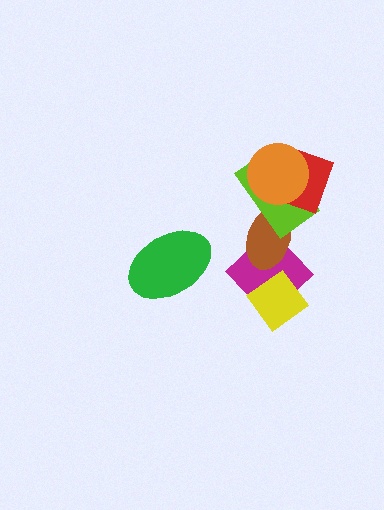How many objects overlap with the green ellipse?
0 objects overlap with the green ellipse.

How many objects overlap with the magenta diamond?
2 objects overlap with the magenta diamond.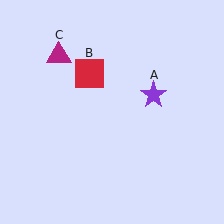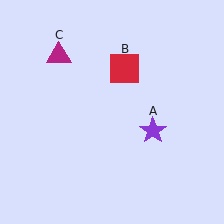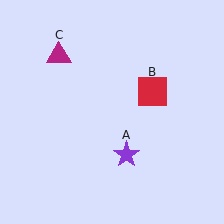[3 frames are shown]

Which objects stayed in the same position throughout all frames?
Magenta triangle (object C) remained stationary.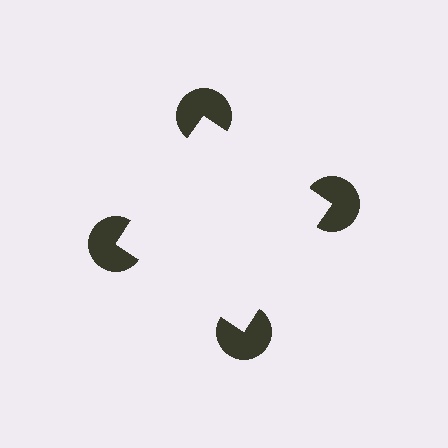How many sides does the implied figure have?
4 sides.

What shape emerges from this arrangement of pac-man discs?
An illusory square — its edges are inferred from the aligned wedge cuts in the pac-man discs, not physically drawn.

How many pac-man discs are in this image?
There are 4 — one at each vertex of the illusory square.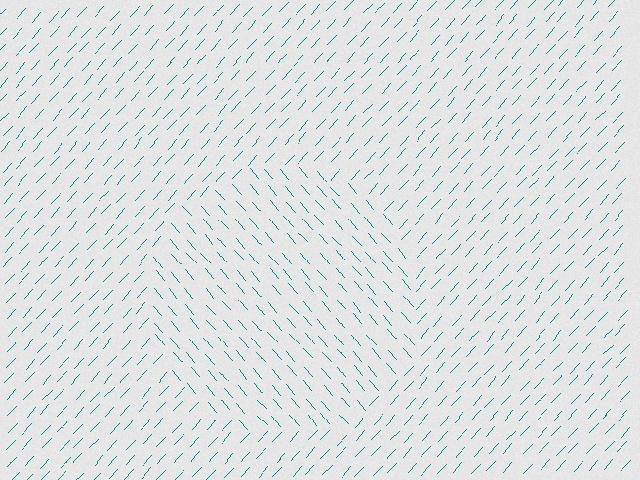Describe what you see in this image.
The image is filled with small teal line segments. A circle region in the image has lines oriented differently from the surrounding lines, creating a visible texture boundary.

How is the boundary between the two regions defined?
The boundary is defined purely by a change in line orientation (approximately 84 degrees difference). All lines are the same color and thickness.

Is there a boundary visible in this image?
Yes, there is a texture boundary formed by a change in line orientation.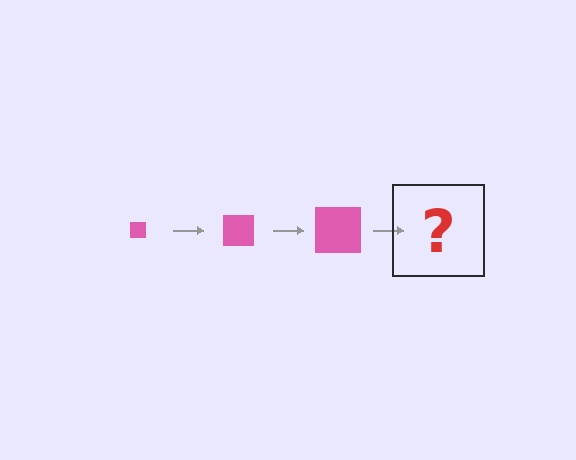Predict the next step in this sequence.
The next step is a pink square, larger than the previous one.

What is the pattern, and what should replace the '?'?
The pattern is that the square gets progressively larger each step. The '?' should be a pink square, larger than the previous one.